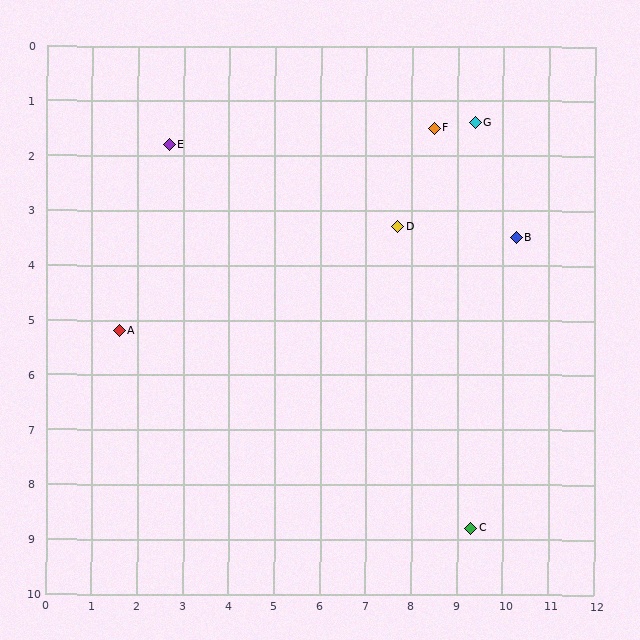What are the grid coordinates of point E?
Point E is at approximately (2.7, 1.8).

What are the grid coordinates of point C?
Point C is at approximately (9.3, 8.8).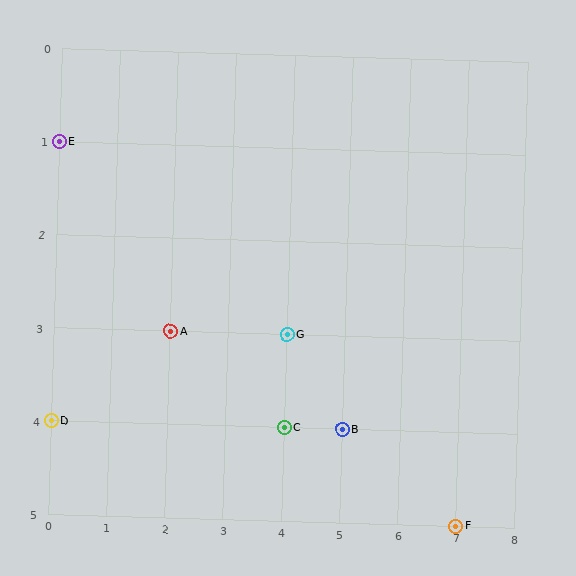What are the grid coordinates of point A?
Point A is at grid coordinates (2, 3).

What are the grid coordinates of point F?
Point F is at grid coordinates (7, 5).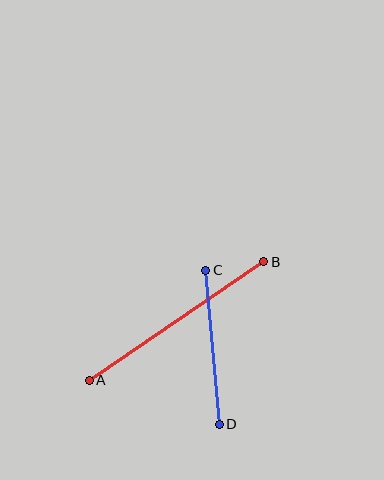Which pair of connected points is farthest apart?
Points A and B are farthest apart.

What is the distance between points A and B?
The distance is approximately 211 pixels.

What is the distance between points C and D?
The distance is approximately 154 pixels.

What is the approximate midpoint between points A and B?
The midpoint is at approximately (176, 321) pixels.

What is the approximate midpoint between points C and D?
The midpoint is at approximately (212, 347) pixels.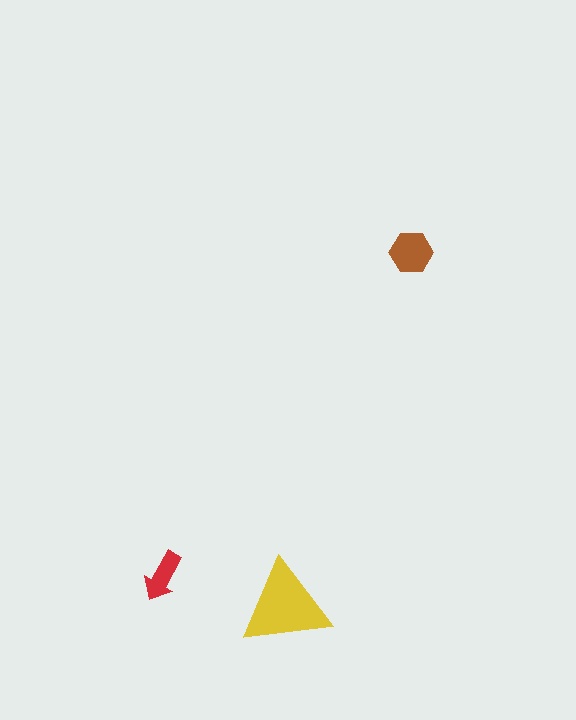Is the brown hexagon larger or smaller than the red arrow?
Larger.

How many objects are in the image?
There are 3 objects in the image.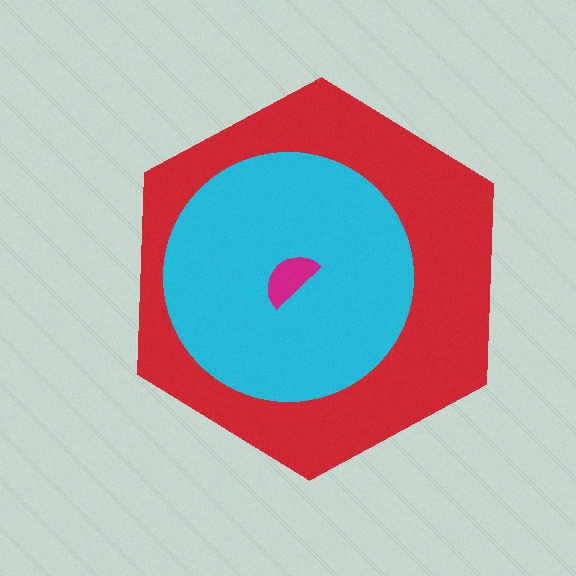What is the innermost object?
The magenta semicircle.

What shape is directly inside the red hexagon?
The cyan circle.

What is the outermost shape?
The red hexagon.